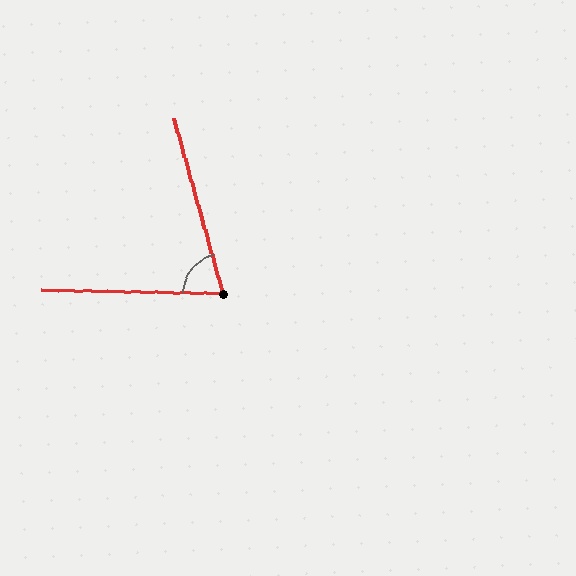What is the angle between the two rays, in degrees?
Approximately 73 degrees.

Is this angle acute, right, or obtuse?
It is acute.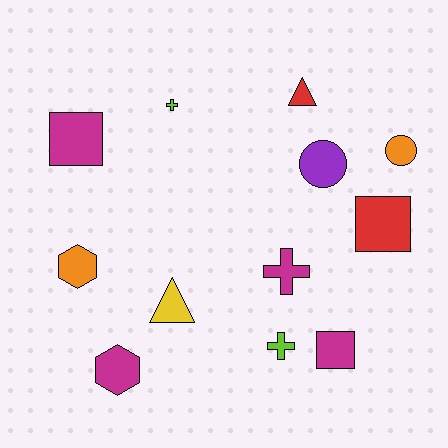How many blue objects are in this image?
There are no blue objects.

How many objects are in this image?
There are 12 objects.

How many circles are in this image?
There are 2 circles.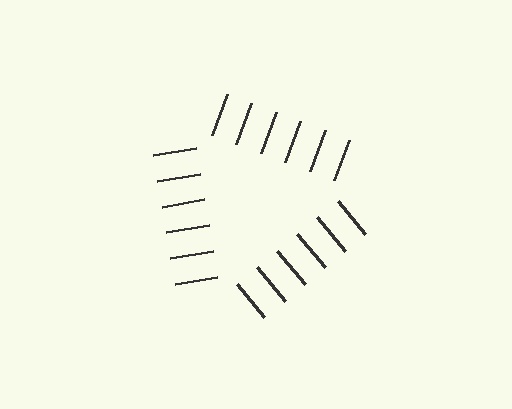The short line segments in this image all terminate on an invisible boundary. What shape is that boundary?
An illusory triangle — the line segments terminate on its edges but no continuous stroke is drawn.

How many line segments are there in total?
18 — 6 along each of the 3 edges.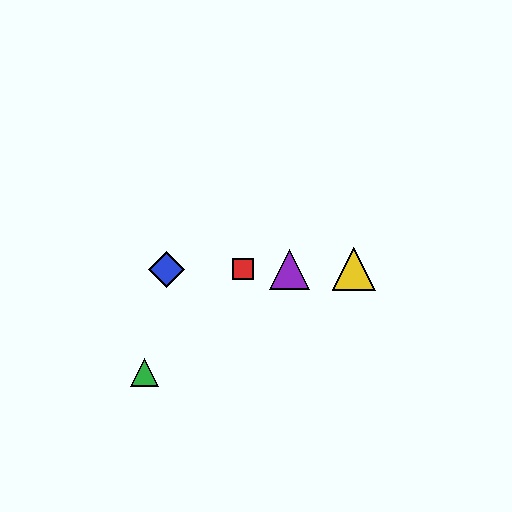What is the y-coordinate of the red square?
The red square is at y≈269.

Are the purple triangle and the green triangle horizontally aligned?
No, the purple triangle is at y≈269 and the green triangle is at y≈372.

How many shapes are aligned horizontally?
4 shapes (the red square, the blue diamond, the yellow triangle, the purple triangle) are aligned horizontally.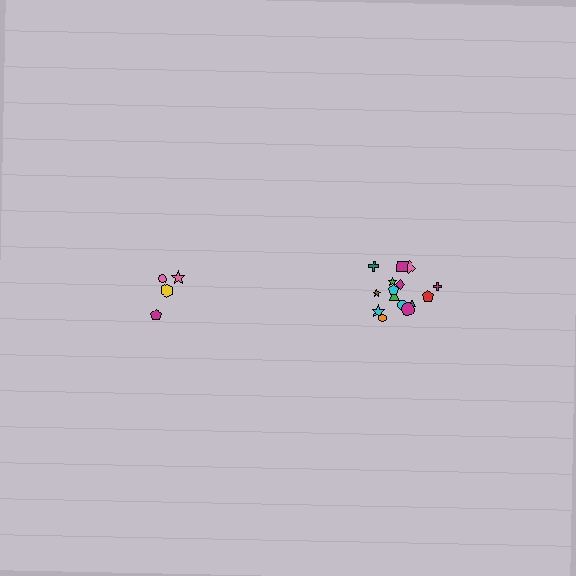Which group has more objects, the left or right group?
The right group.